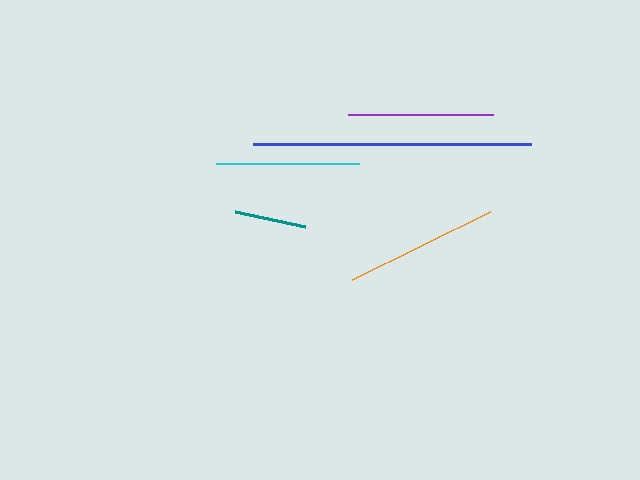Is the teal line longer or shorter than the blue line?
The blue line is longer than the teal line.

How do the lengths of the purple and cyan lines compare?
The purple and cyan lines are approximately the same length.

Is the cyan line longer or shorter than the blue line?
The blue line is longer than the cyan line.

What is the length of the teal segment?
The teal segment is approximately 72 pixels long.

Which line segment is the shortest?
The teal line is the shortest at approximately 72 pixels.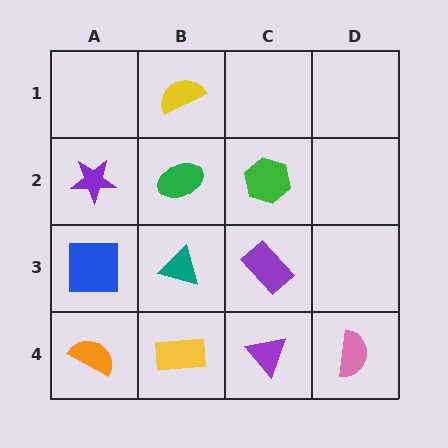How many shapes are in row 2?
3 shapes.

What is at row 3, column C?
A purple rectangle.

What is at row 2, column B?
A green ellipse.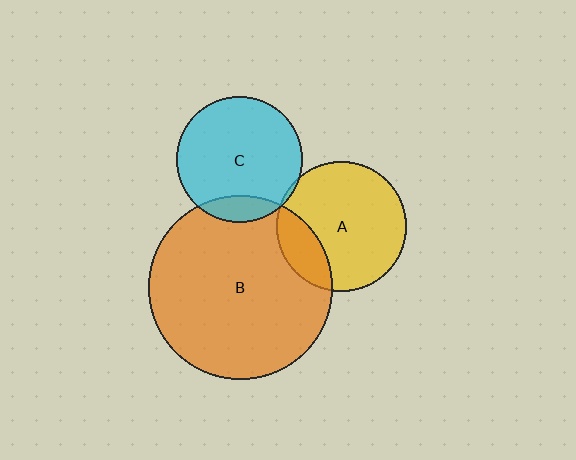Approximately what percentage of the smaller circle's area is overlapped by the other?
Approximately 15%.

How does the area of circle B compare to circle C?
Approximately 2.1 times.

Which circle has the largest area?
Circle B (orange).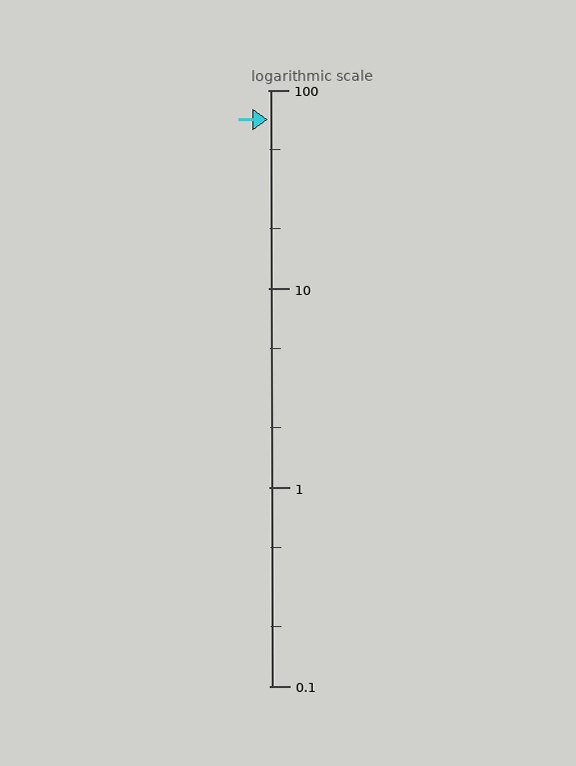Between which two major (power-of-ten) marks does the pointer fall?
The pointer is between 10 and 100.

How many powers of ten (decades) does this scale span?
The scale spans 3 decades, from 0.1 to 100.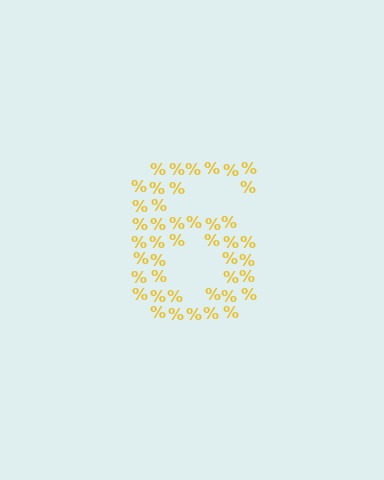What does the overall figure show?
The overall figure shows the digit 6.